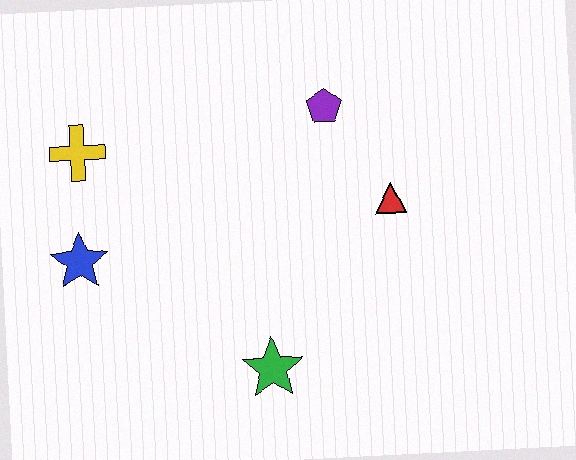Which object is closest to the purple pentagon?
The red triangle is closest to the purple pentagon.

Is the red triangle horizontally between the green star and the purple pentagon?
No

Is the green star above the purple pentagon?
No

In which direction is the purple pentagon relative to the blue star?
The purple pentagon is to the right of the blue star.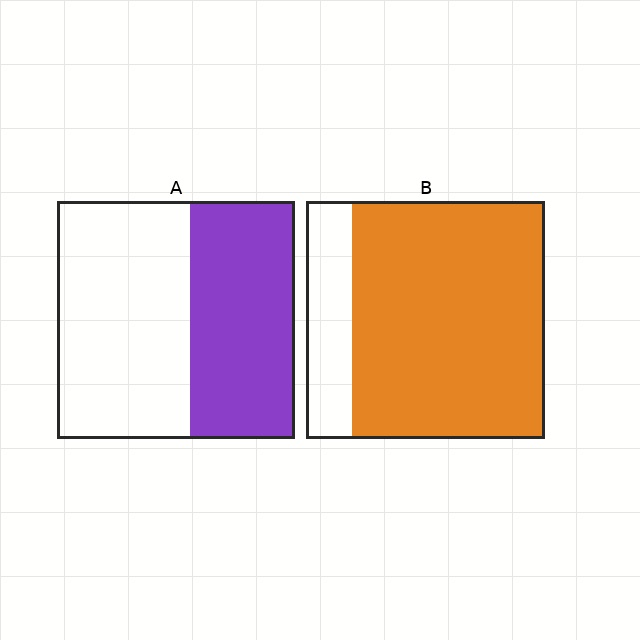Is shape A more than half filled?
No.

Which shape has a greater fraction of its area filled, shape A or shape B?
Shape B.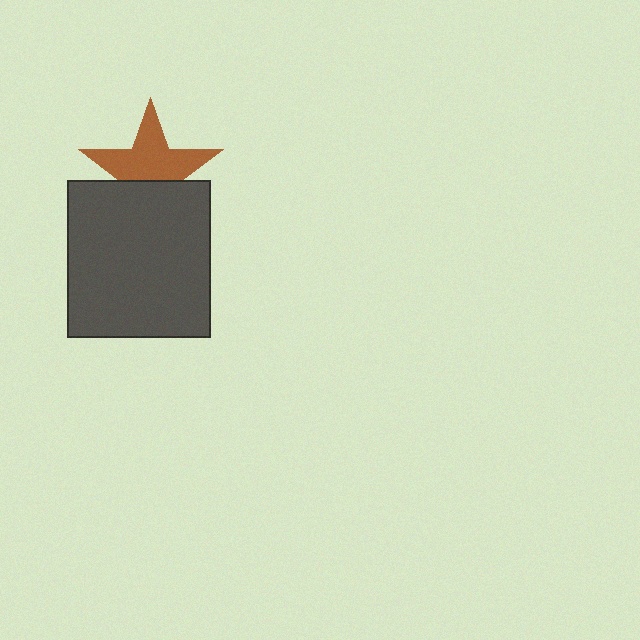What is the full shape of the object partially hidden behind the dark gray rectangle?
The partially hidden object is a brown star.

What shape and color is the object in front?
The object in front is a dark gray rectangle.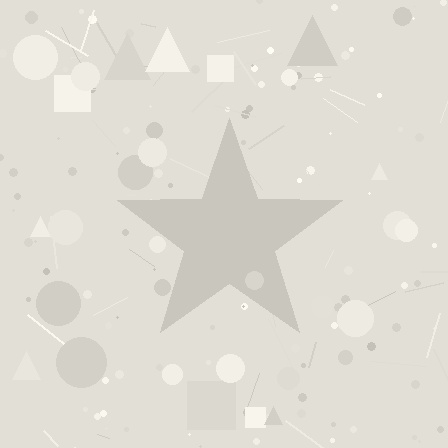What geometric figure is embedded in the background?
A star is embedded in the background.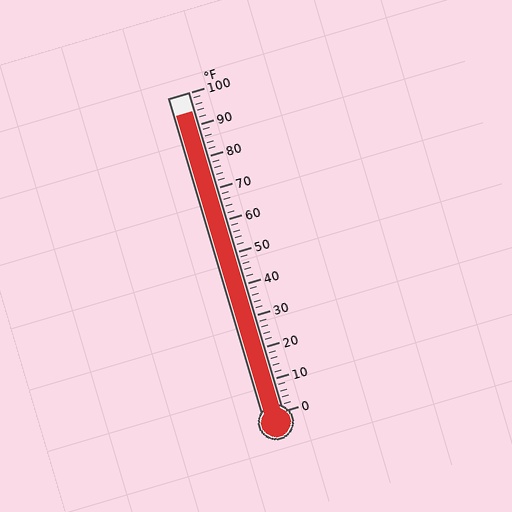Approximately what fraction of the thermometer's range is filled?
The thermometer is filled to approximately 95% of its range.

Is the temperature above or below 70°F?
The temperature is above 70°F.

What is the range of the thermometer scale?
The thermometer scale ranges from 0°F to 100°F.